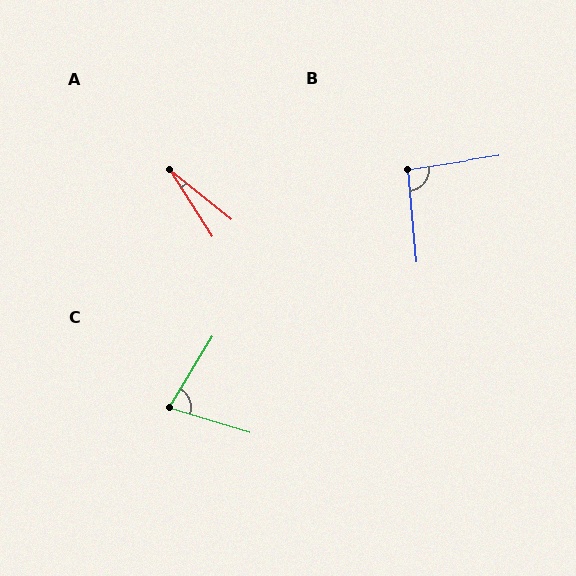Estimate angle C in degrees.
Approximately 76 degrees.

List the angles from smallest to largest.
A (18°), C (76°), B (93°).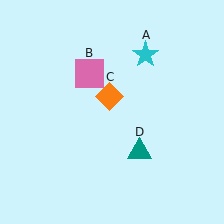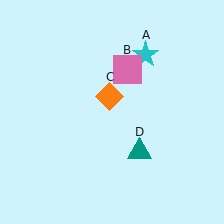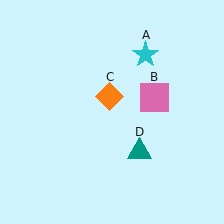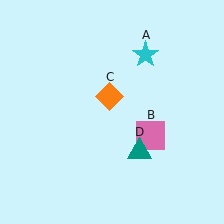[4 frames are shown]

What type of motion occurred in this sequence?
The pink square (object B) rotated clockwise around the center of the scene.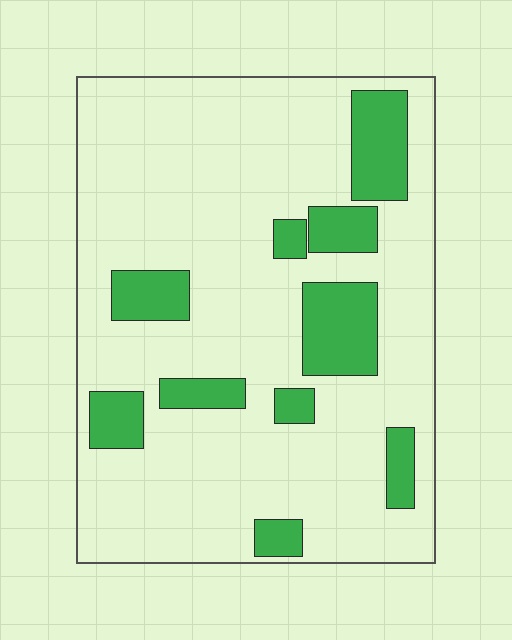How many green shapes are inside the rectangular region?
10.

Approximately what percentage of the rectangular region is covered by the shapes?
Approximately 20%.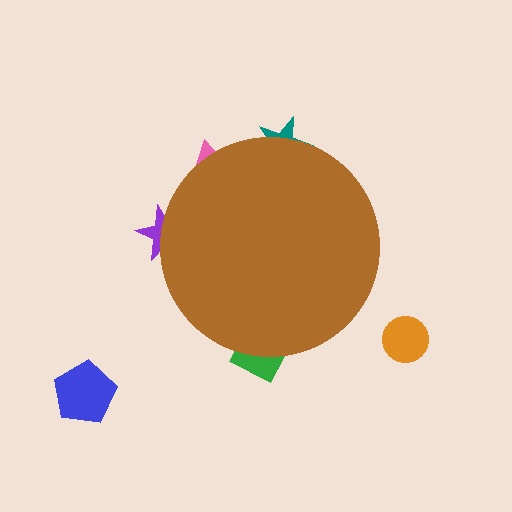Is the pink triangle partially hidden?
Yes, the pink triangle is partially hidden behind the brown circle.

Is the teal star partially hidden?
Yes, the teal star is partially hidden behind the brown circle.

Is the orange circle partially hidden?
No, the orange circle is fully visible.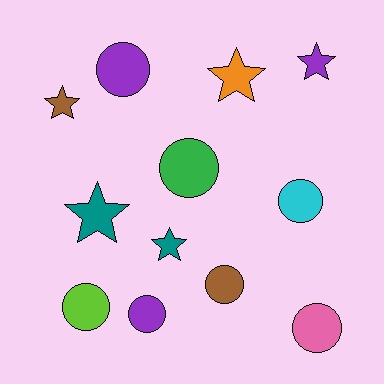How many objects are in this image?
There are 12 objects.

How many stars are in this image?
There are 5 stars.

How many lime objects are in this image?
There is 1 lime object.